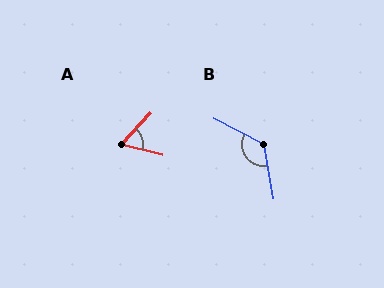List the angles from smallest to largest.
A (61°), B (126°).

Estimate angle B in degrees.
Approximately 126 degrees.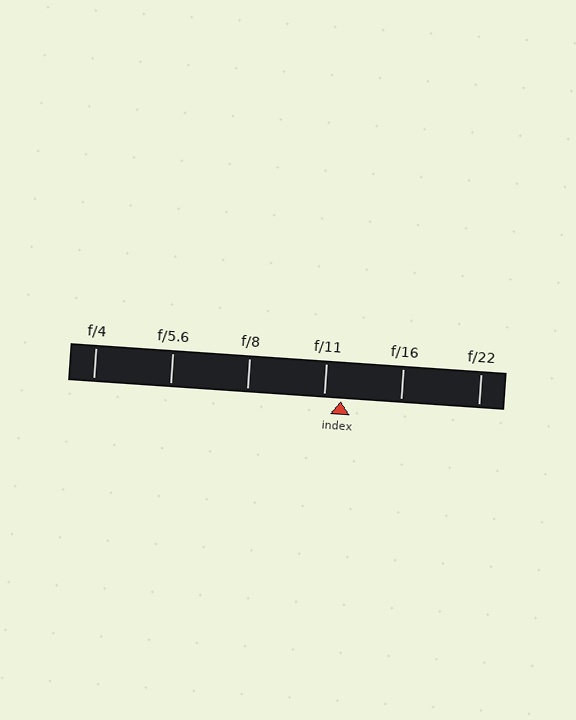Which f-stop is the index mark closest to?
The index mark is closest to f/11.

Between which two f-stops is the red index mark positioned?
The index mark is between f/11 and f/16.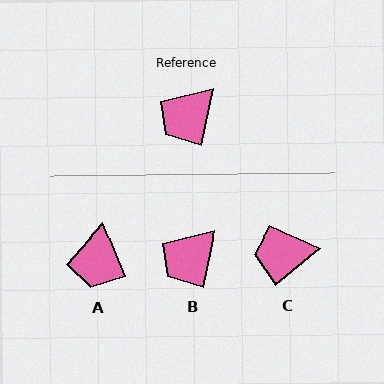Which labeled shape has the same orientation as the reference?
B.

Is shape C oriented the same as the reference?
No, it is off by about 39 degrees.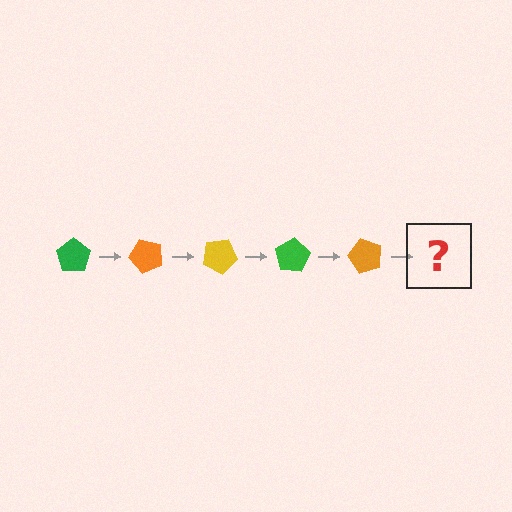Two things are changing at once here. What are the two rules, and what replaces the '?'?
The two rules are that it rotates 50 degrees each step and the color cycles through green, orange, and yellow. The '?' should be a yellow pentagon, rotated 250 degrees from the start.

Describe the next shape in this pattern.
It should be a yellow pentagon, rotated 250 degrees from the start.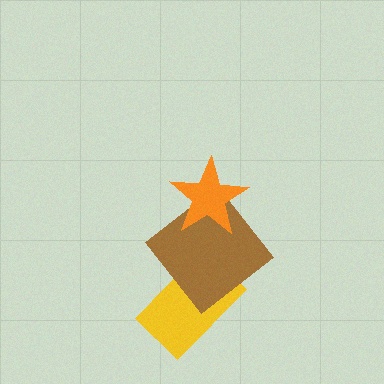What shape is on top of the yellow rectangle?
The brown diamond is on top of the yellow rectangle.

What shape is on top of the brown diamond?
The orange star is on top of the brown diamond.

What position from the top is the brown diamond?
The brown diamond is 2nd from the top.